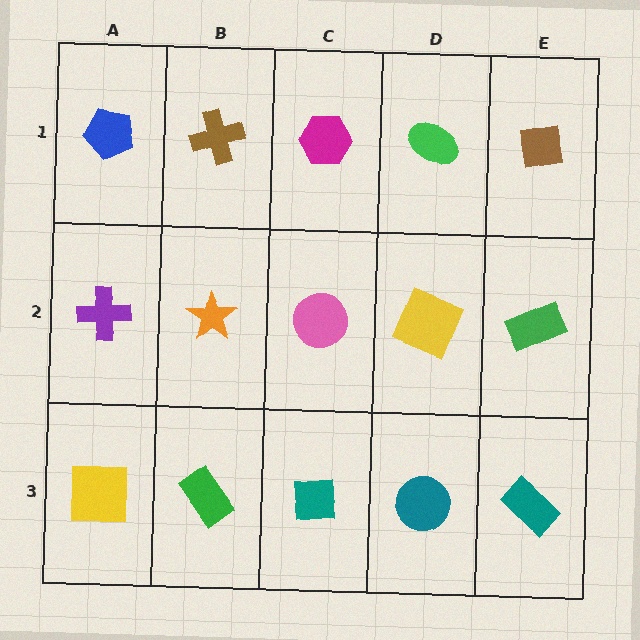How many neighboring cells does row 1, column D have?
3.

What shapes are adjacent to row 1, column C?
A pink circle (row 2, column C), a brown cross (row 1, column B), a green ellipse (row 1, column D).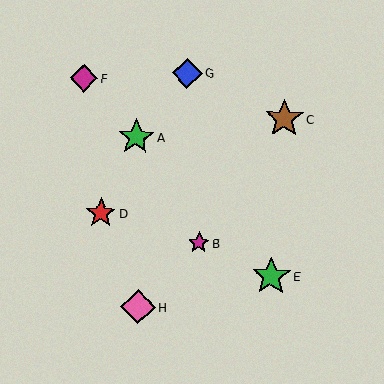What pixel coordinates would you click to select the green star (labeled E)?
Click at (271, 277) to select the green star E.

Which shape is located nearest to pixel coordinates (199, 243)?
The magenta star (labeled B) at (199, 243) is nearest to that location.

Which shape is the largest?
The green star (labeled E) is the largest.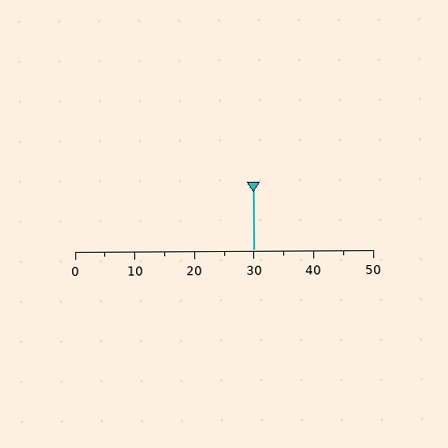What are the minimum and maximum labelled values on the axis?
The axis runs from 0 to 50.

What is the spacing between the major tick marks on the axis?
The major ticks are spaced 10 apart.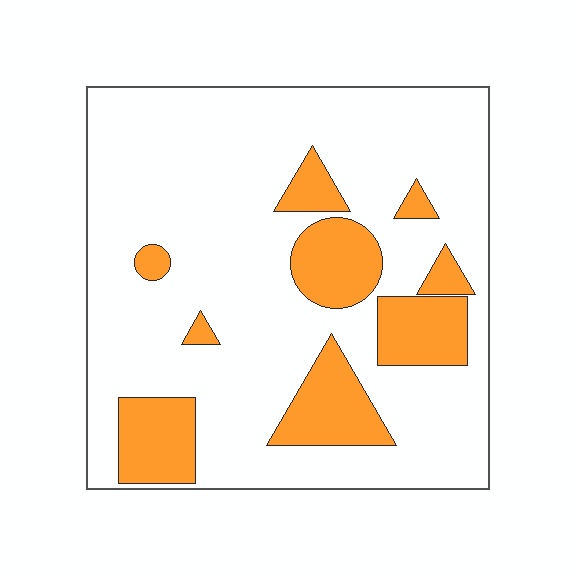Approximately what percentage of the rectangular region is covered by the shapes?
Approximately 20%.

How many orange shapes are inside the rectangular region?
9.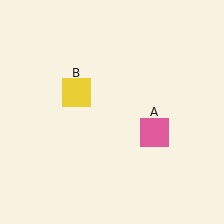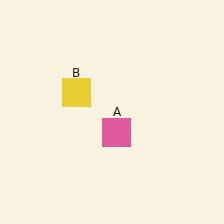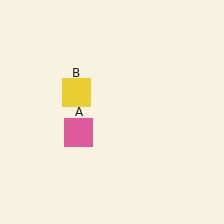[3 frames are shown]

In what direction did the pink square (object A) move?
The pink square (object A) moved left.